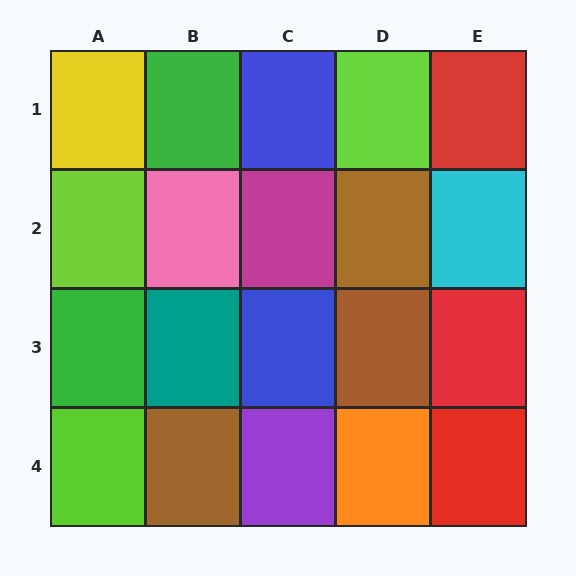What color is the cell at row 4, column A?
Lime.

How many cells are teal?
1 cell is teal.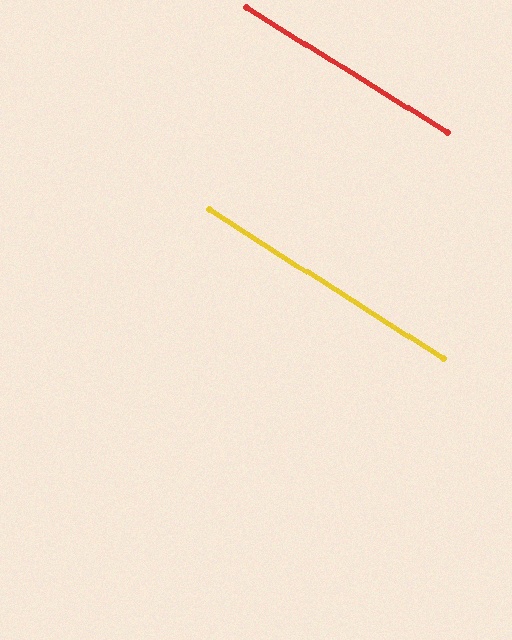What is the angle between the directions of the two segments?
Approximately 0 degrees.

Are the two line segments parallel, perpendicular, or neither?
Parallel — their directions differ by only 0.5°.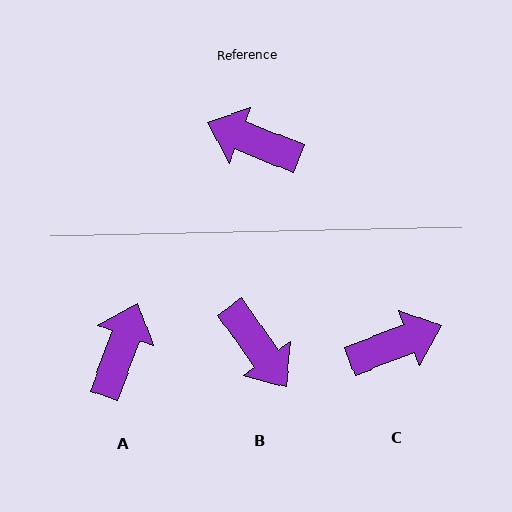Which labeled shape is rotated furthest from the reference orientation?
B, about 147 degrees away.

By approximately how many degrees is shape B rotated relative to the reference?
Approximately 147 degrees counter-clockwise.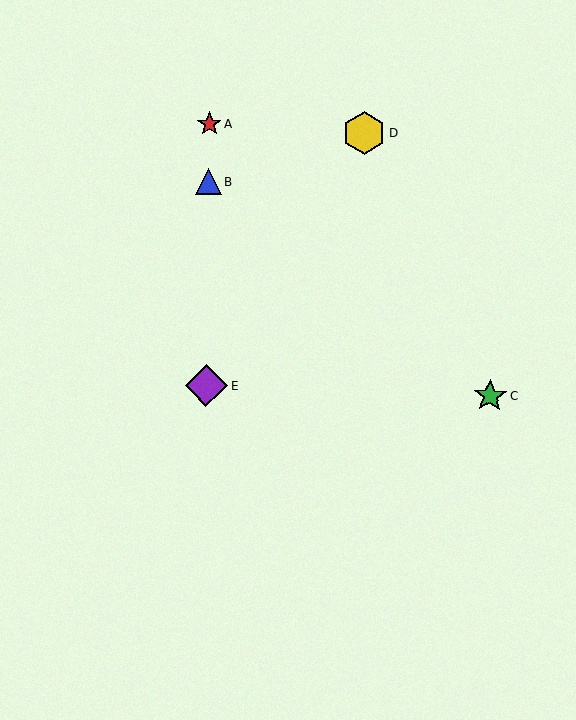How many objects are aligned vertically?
3 objects (A, B, E) are aligned vertically.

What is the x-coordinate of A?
Object A is at x≈209.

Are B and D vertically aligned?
No, B is at x≈209 and D is at x≈364.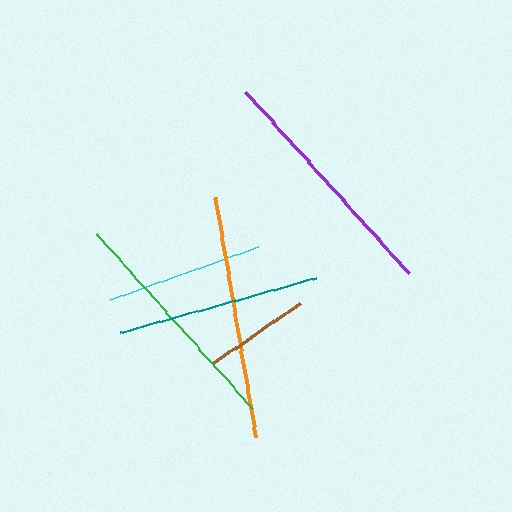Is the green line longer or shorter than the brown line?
The green line is longer than the brown line.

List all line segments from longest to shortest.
From longest to shortest: orange, purple, green, teal, cyan, brown.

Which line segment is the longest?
The orange line is the longest at approximately 244 pixels.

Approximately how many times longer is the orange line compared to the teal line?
The orange line is approximately 1.2 times the length of the teal line.